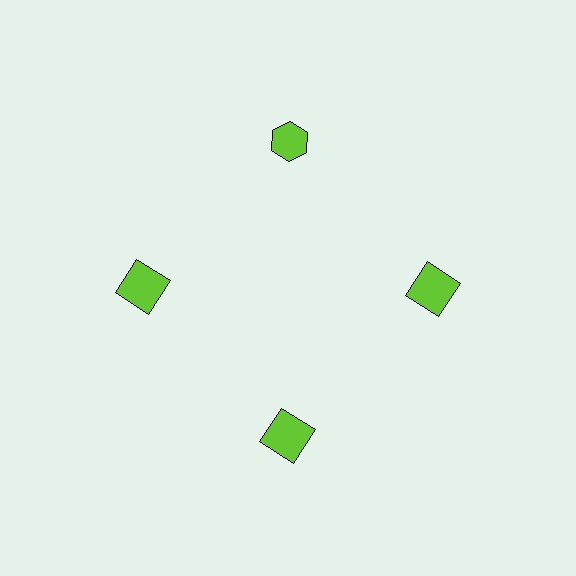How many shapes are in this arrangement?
There are 4 shapes arranged in a ring pattern.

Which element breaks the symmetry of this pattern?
The lime hexagon at roughly the 12 o'clock position breaks the symmetry. All other shapes are lime squares.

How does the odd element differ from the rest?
It has a different shape: hexagon instead of square.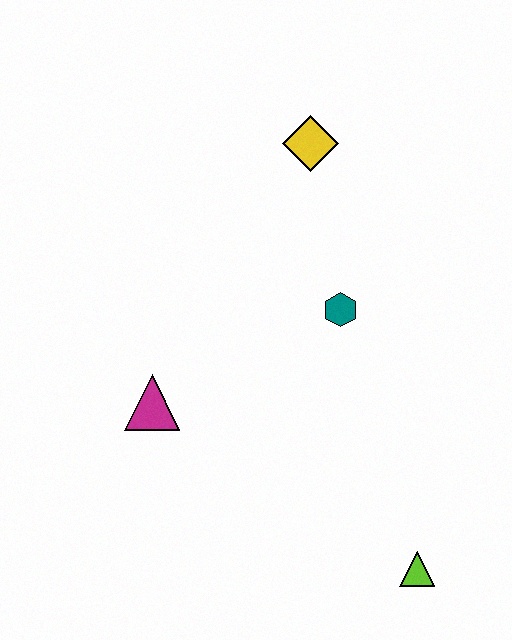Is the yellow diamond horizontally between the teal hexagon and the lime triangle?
No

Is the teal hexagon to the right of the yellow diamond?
Yes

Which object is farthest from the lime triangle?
The yellow diamond is farthest from the lime triangle.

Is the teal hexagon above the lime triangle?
Yes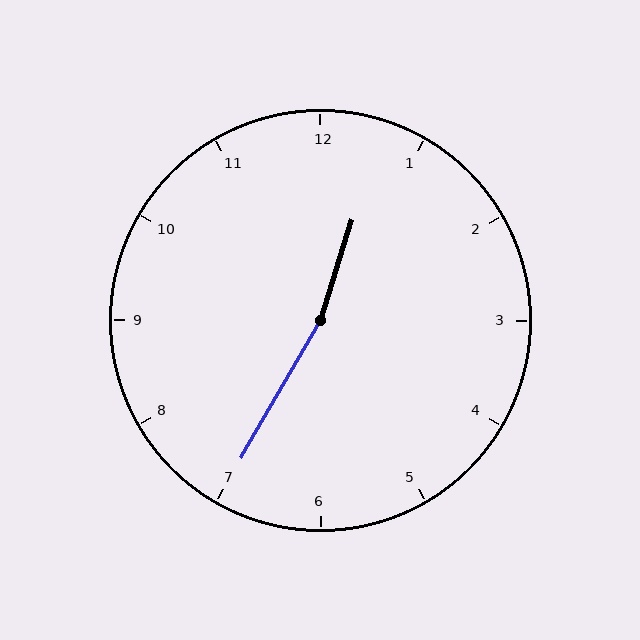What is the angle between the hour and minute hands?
Approximately 168 degrees.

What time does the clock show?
12:35.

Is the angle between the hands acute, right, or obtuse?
It is obtuse.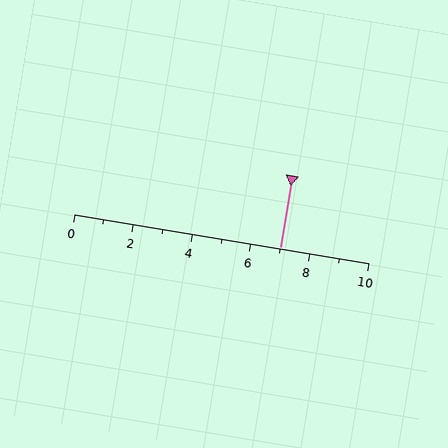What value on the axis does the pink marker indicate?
The marker indicates approximately 7.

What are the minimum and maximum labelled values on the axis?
The axis runs from 0 to 10.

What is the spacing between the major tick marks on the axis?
The major ticks are spaced 2 apart.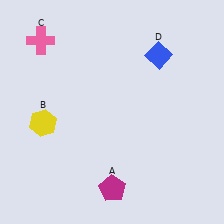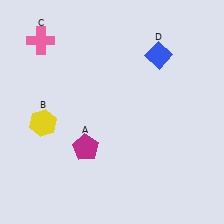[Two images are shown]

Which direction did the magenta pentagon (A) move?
The magenta pentagon (A) moved up.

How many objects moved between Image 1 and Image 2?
1 object moved between the two images.